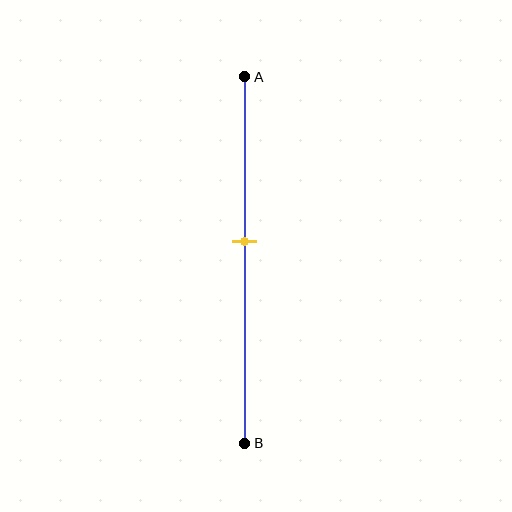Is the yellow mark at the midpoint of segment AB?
No, the mark is at about 45% from A, not at the 50% midpoint.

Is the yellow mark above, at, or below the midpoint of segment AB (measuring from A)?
The yellow mark is above the midpoint of segment AB.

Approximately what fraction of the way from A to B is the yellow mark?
The yellow mark is approximately 45% of the way from A to B.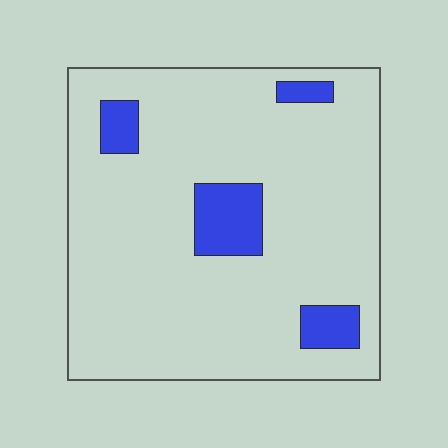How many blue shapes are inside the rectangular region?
4.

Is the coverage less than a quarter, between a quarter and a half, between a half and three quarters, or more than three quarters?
Less than a quarter.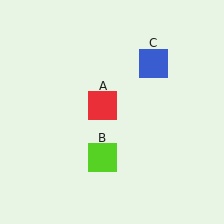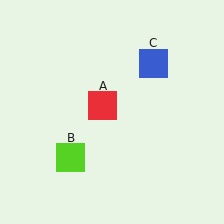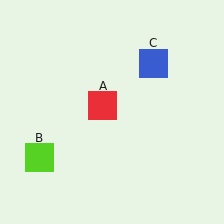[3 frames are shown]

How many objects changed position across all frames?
1 object changed position: lime square (object B).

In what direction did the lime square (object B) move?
The lime square (object B) moved left.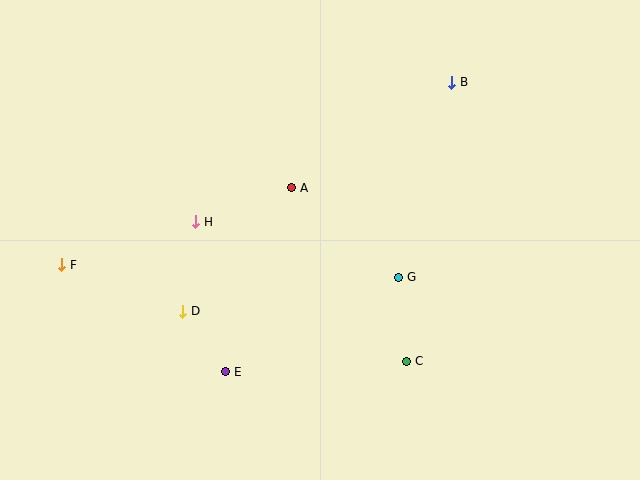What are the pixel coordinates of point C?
Point C is at (407, 361).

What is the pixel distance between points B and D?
The distance between B and D is 353 pixels.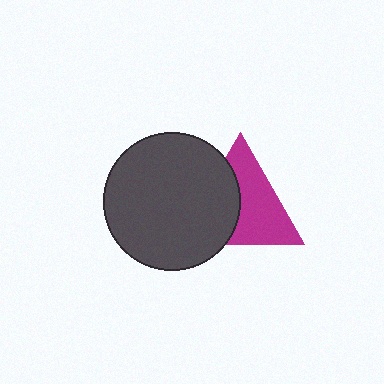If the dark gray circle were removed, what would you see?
You would see the complete magenta triangle.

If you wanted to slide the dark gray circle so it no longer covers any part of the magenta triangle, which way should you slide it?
Slide it left — that is the most direct way to separate the two shapes.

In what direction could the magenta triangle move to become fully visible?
The magenta triangle could move right. That would shift it out from behind the dark gray circle entirely.